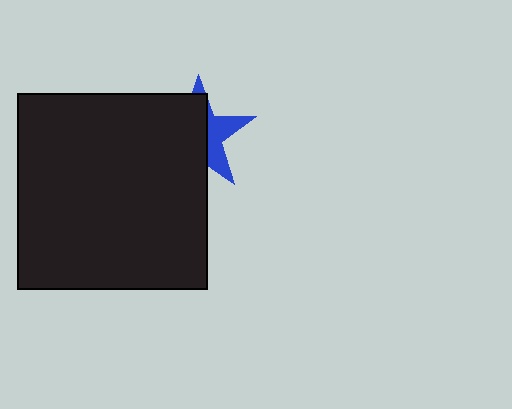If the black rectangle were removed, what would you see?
You would see the complete blue star.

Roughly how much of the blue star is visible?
A small part of it is visible (roughly 38%).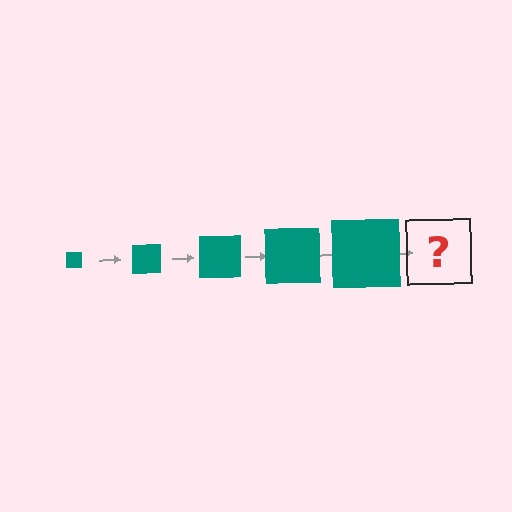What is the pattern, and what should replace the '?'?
The pattern is that the square gets progressively larger each step. The '?' should be a teal square, larger than the previous one.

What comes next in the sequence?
The next element should be a teal square, larger than the previous one.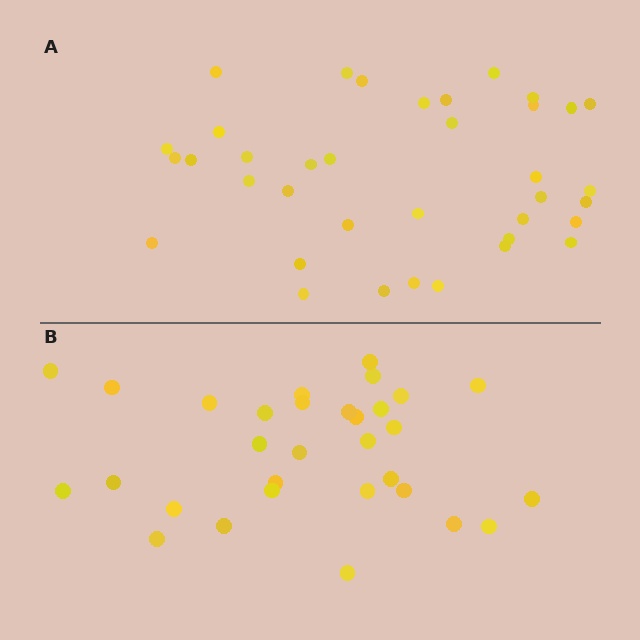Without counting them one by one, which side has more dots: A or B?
Region A (the top region) has more dots.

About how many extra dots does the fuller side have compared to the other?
Region A has about 6 more dots than region B.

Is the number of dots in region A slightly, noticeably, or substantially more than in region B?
Region A has only slightly more — the two regions are fairly close. The ratio is roughly 1.2 to 1.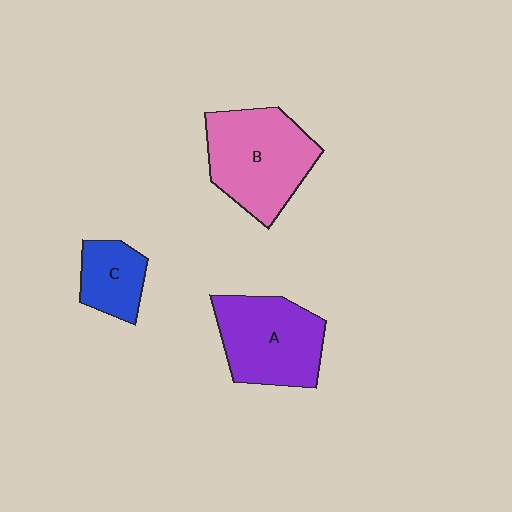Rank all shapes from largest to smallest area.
From largest to smallest: B (pink), A (purple), C (blue).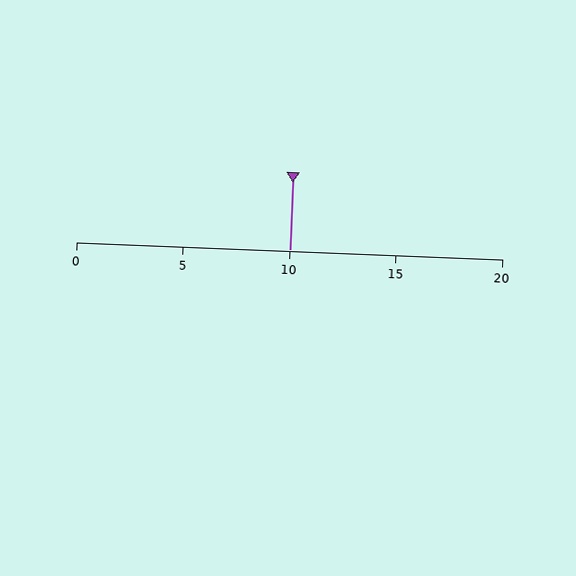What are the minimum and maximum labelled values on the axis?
The axis runs from 0 to 20.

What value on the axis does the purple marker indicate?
The marker indicates approximately 10.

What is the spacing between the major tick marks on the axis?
The major ticks are spaced 5 apart.